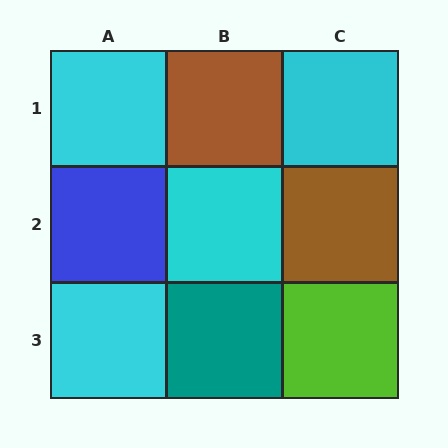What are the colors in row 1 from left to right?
Cyan, brown, cyan.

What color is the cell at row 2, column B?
Cyan.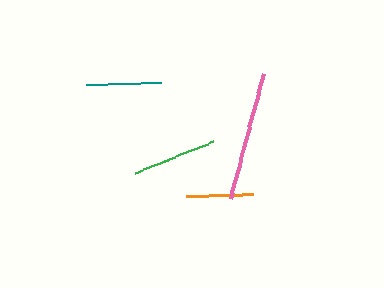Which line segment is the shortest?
The orange line is the shortest at approximately 67 pixels.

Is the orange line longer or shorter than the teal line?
The teal line is longer than the orange line.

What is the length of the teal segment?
The teal segment is approximately 75 pixels long.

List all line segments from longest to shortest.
From longest to shortest: pink, green, teal, orange.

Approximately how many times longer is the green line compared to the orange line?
The green line is approximately 1.3 times the length of the orange line.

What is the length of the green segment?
The green segment is approximately 84 pixels long.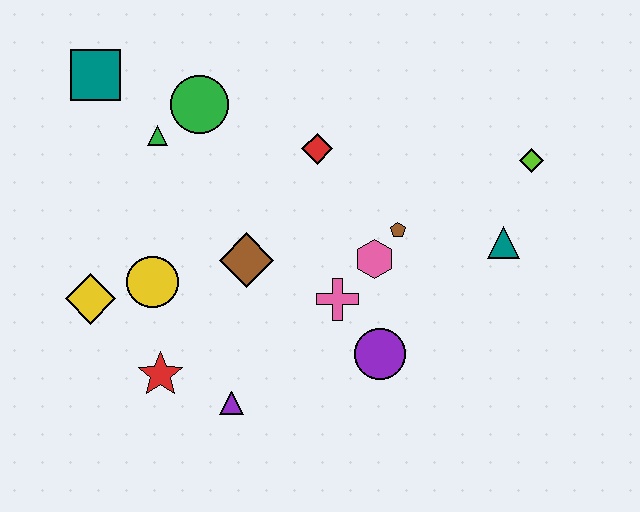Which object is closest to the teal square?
The green triangle is closest to the teal square.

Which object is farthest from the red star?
The lime diamond is farthest from the red star.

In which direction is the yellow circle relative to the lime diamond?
The yellow circle is to the left of the lime diamond.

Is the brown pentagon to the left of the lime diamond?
Yes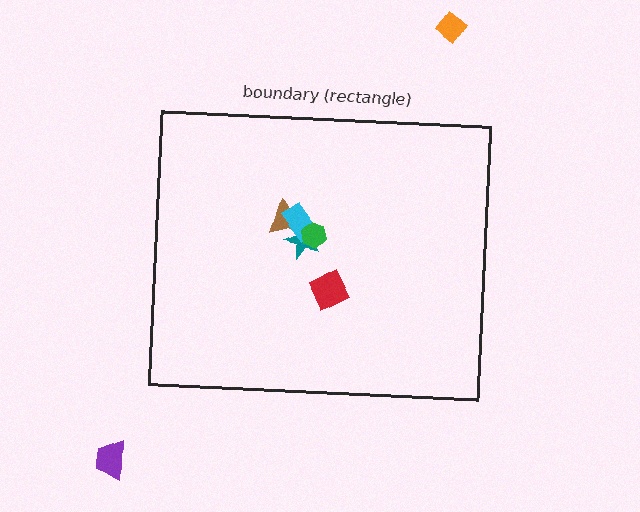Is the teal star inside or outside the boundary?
Inside.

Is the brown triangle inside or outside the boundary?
Inside.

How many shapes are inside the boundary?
5 inside, 2 outside.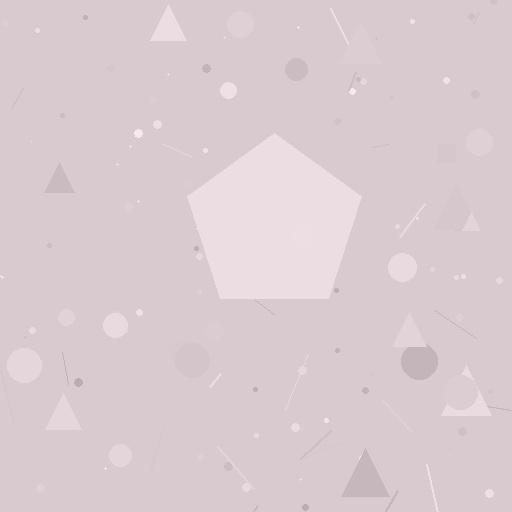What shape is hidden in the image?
A pentagon is hidden in the image.